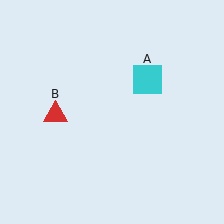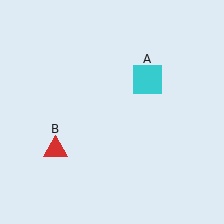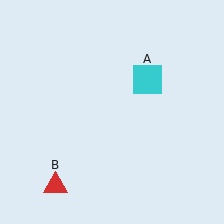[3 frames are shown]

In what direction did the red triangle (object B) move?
The red triangle (object B) moved down.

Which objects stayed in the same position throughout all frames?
Cyan square (object A) remained stationary.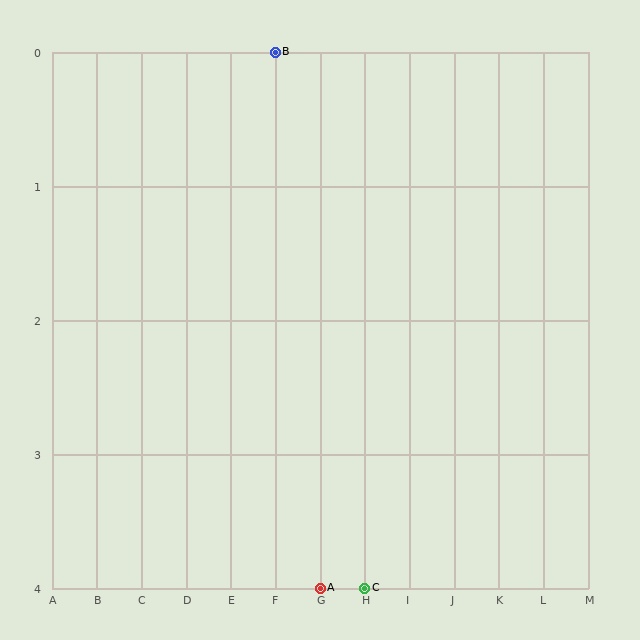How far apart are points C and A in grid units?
Points C and A are 1 column apart.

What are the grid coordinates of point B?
Point B is at grid coordinates (F, 0).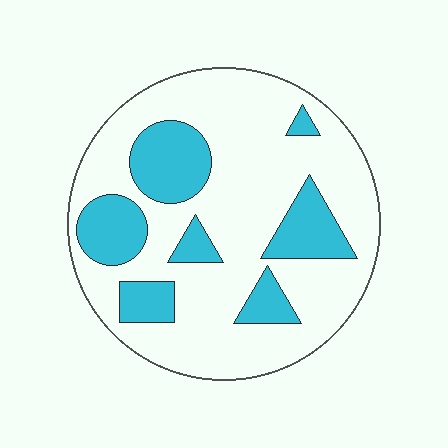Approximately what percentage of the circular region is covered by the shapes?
Approximately 25%.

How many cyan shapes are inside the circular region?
7.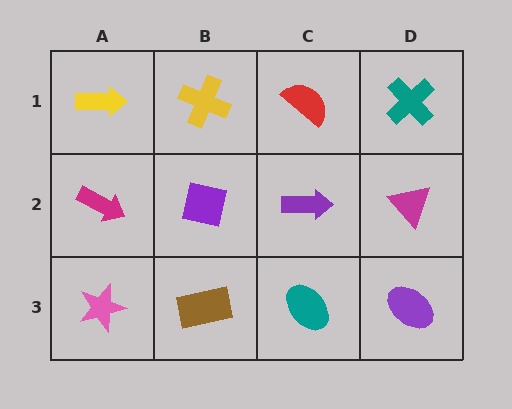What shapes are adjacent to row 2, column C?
A red semicircle (row 1, column C), a teal ellipse (row 3, column C), a purple square (row 2, column B), a magenta triangle (row 2, column D).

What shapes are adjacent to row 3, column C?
A purple arrow (row 2, column C), a brown rectangle (row 3, column B), a purple ellipse (row 3, column D).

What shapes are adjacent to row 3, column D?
A magenta triangle (row 2, column D), a teal ellipse (row 3, column C).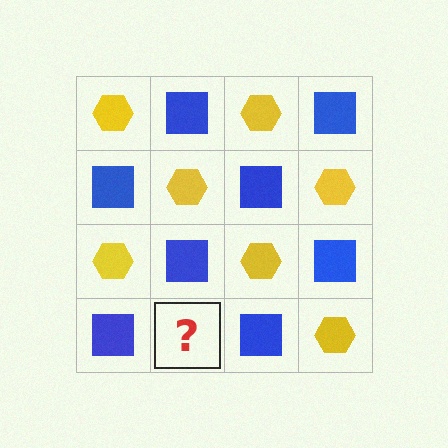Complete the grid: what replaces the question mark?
The question mark should be replaced with a yellow hexagon.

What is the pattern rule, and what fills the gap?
The rule is that it alternates yellow hexagon and blue square in a checkerboard pattern. The gap should be filled with a yellow hexagon.